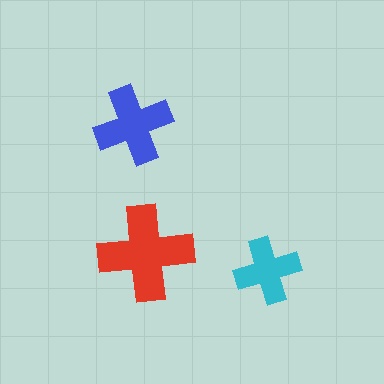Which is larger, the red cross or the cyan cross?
The red one.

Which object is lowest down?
The cyan cross is bottommost.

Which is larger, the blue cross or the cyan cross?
The blue one.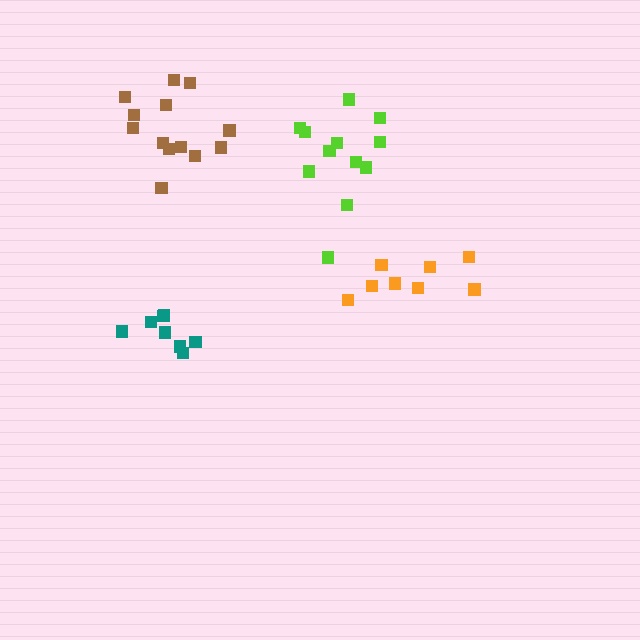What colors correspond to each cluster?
The clusters are colored: teal, brown, orange, lime.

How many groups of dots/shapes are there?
There are 4 groups.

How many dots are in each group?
Group 1: 8 dots, Group 2: 13 dots, Group 3: 8 dots, Group 4: 12 dots (41 total).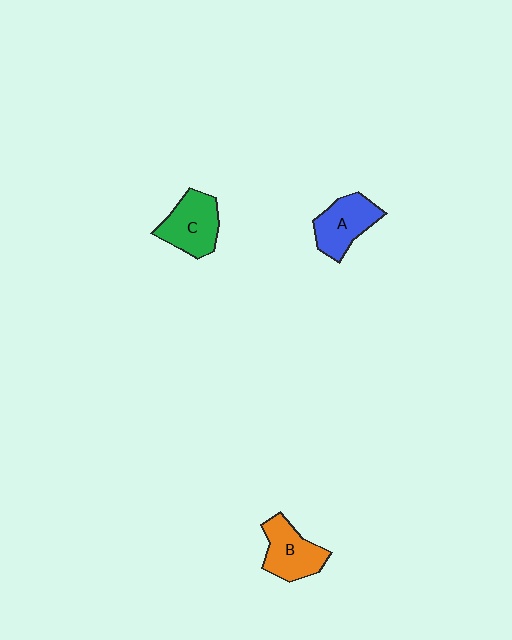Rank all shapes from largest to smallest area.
From largest to smallest: C (green), B (orange), A (blue).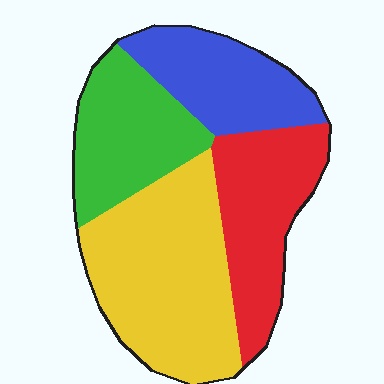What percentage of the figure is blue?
Blue covers 19% of the figure.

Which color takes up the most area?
Yellow, at roughly 35%.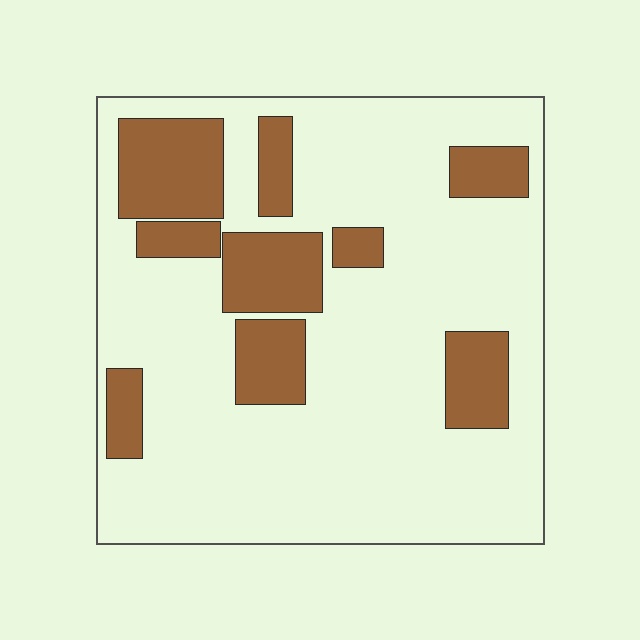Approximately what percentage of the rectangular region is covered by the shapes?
Approximately 25%.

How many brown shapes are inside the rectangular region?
9.